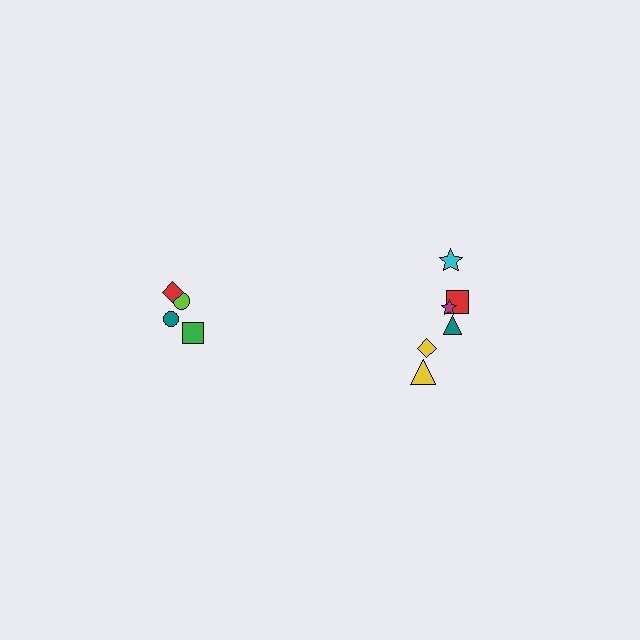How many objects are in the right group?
There are 6 objects.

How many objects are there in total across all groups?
There are 10 objects.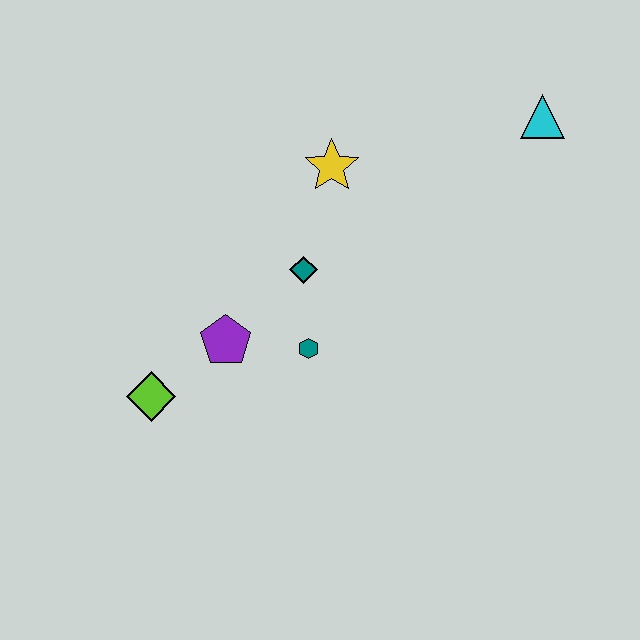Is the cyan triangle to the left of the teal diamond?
No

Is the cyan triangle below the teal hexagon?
No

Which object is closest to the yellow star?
The teal diamond is closest to the yellow star.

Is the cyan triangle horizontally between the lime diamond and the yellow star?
No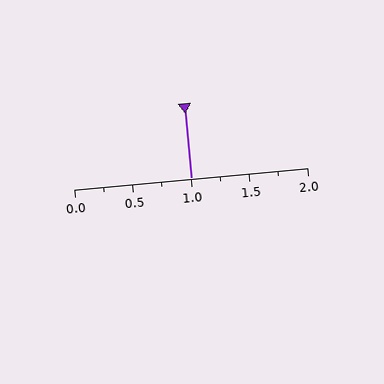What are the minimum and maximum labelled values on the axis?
The axis runs from 0.0 to 2.0.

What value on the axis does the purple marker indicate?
The marker indicates approximately 1.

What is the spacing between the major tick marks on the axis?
The major ticks are spaced 0.5 apart.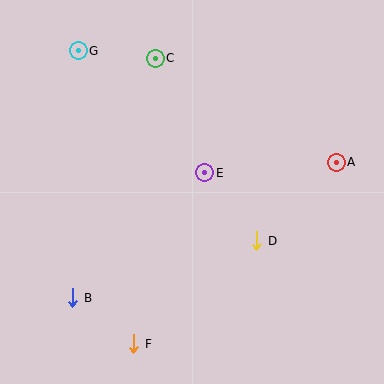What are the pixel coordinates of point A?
Point A is at (336, 162).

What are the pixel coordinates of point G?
Point G is at (78, 51).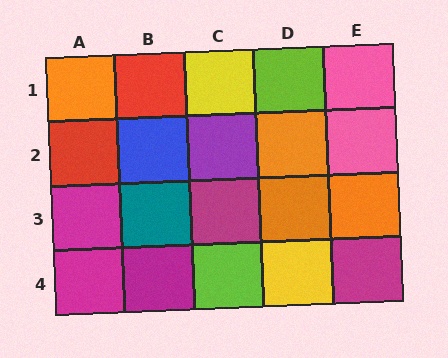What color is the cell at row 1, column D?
Lime.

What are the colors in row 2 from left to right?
Red, blue, purple, orange, pink.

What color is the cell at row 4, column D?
Yellow.